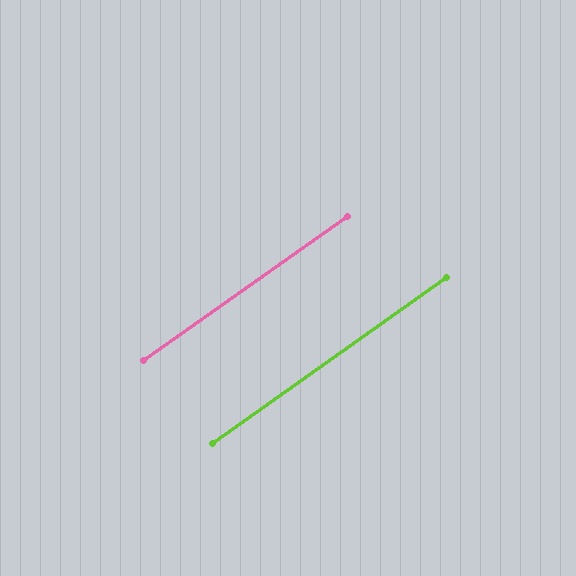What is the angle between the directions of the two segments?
Approximately 0 degrees.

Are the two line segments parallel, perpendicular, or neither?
Parallel — their directions differ by only 0.1°.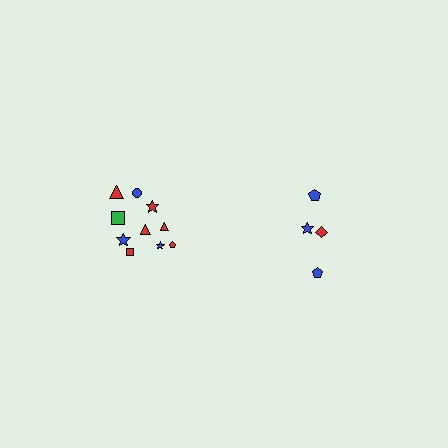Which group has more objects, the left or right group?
The left group.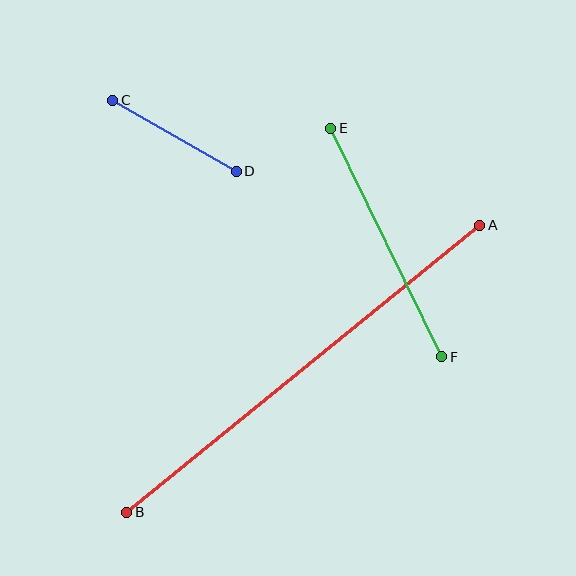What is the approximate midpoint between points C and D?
The midpoint is at approximately (175, 136) pixels.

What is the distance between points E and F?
The distance is approximately 254 pixels.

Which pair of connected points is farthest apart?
Points A and B are farthest apart.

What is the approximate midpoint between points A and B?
The midpoint is at approximately (303, 369) pixels.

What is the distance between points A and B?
The distance is approximately 455 pixels.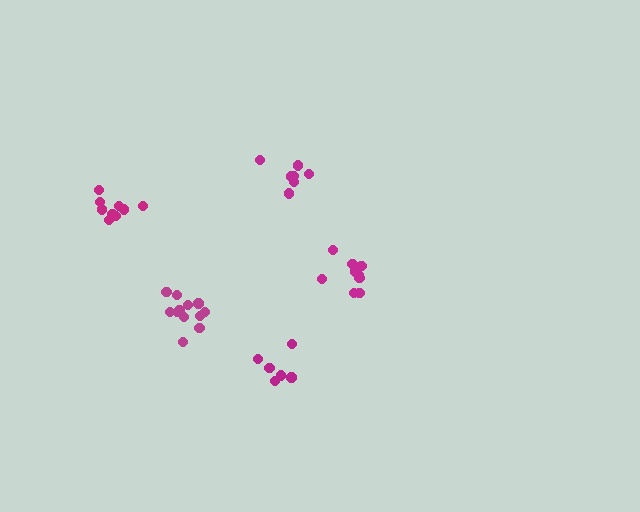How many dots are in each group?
Group 1: 7 dots, Group 2: 9 dots, Group 3: 9 dots, Group 4: 12 dots, Group 5: 7 dots (44 total).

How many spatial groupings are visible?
There are 5 spatial groupings.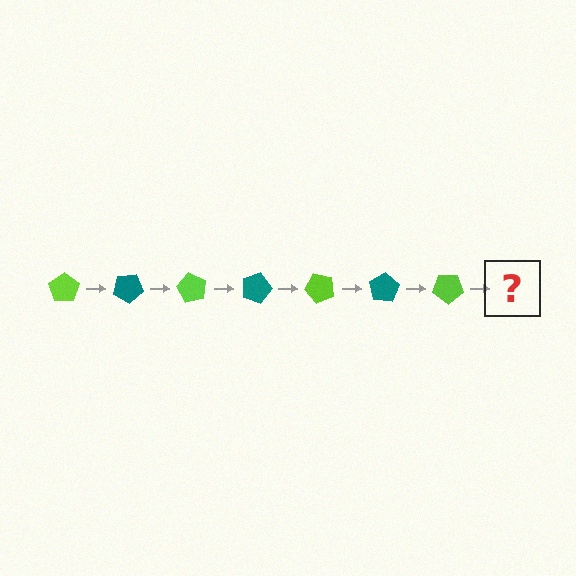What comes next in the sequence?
The next element should be a teal pentagon, rotated 210 degrees from the start.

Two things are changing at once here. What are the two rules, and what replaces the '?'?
The two rules are that it rotates 30 degrees each step and the color cycles through lime and teal. The '?' should be a teal pentagon, rotated 210 degrees from the start.